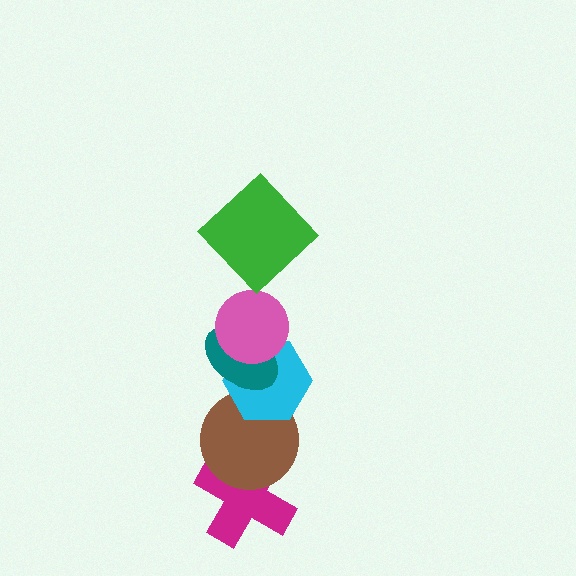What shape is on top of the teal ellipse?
The pink circle is on top of the teal ellipse.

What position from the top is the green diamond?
The green diamond is 1st from the top.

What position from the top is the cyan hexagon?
The cyan hexagon is 4th from the top.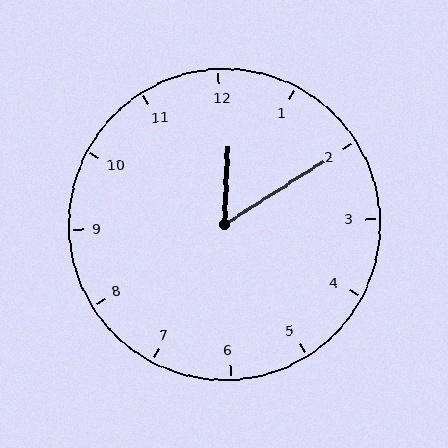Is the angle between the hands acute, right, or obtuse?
It is acute.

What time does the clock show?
12:10.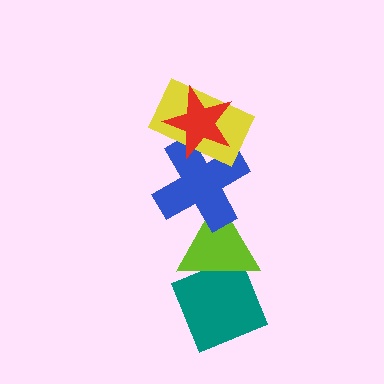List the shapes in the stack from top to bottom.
From top to bottom: the red star, the yellow rectangle, the blue cross, the lime triangle, the teal diamond.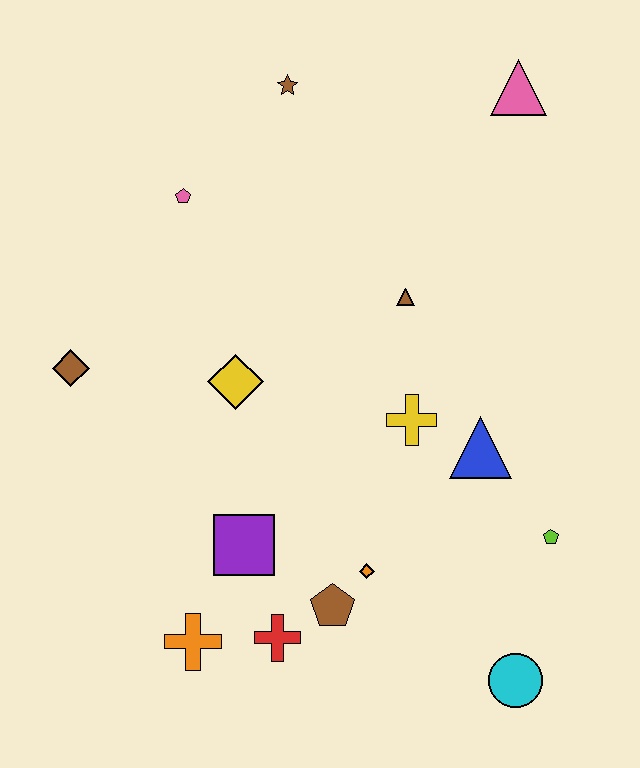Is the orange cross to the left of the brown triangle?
Yes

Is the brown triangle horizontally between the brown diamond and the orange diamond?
No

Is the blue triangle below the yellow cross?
Yes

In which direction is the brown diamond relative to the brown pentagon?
The brown diamond is to the left of the brown pentagon.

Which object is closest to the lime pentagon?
The blue triangle is closest to the lime pentagon.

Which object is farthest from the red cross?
The pink triangle is farthest from the red cross.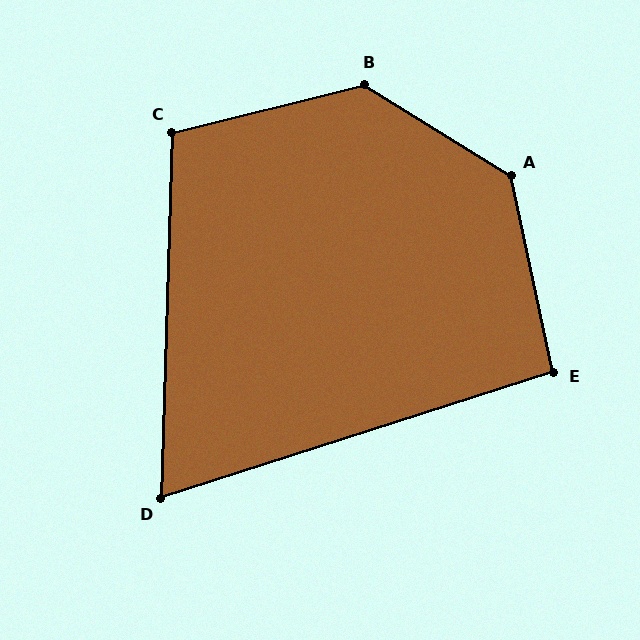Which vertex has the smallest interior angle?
D, at approximately 71 degrees.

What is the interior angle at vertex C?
Approximately 105 degrees (obtuse).